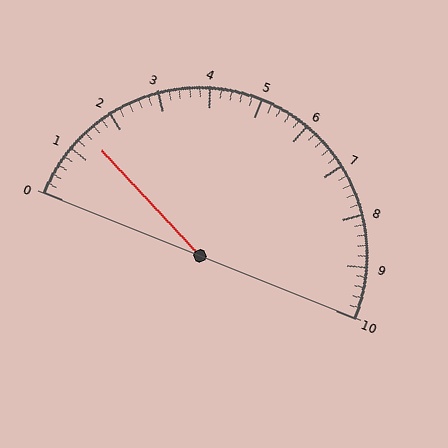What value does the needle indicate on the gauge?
The needle indicates approximately 1.4.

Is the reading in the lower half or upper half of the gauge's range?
The reading is in the lower half of the range (0 to 10).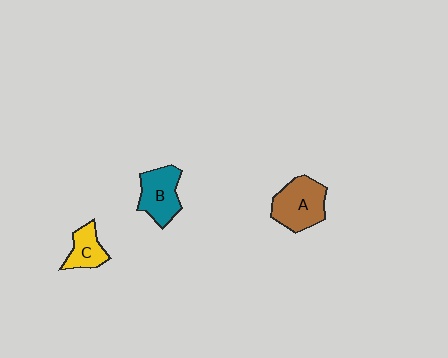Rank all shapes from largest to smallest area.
From largest to smallest: A (brown), B (teal), C (yellow).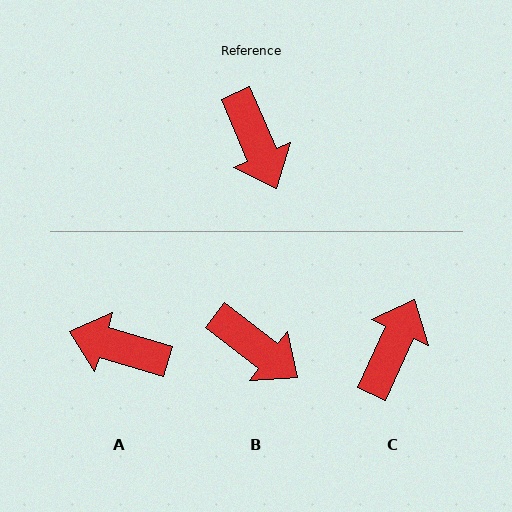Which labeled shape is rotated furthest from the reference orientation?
C, about 132 degrees away.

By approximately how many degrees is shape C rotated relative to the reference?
Approximately 132 degrees counter-clockwise.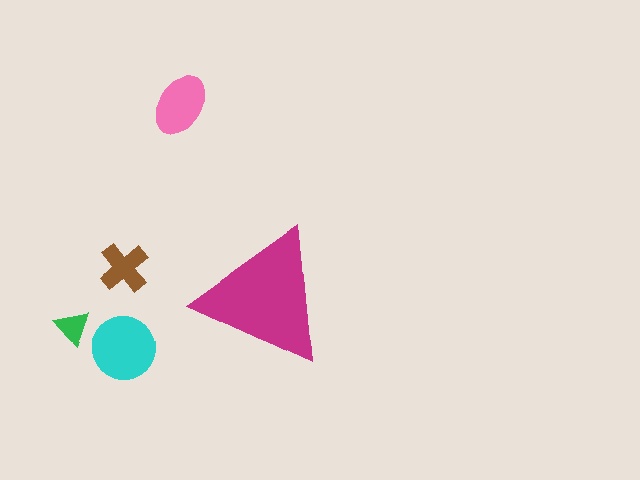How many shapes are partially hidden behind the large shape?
0 shapes are partially hidden.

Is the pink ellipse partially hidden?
No, the pink ellipse is fully visible.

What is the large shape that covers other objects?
A magenta triangle.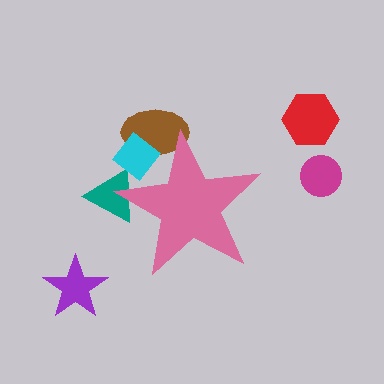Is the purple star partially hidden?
No, the purple star is fully visible.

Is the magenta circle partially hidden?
No, the magenta circle is fully visible.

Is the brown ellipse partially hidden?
Yes, the brown ellipse is partially hidden behind the pink star.